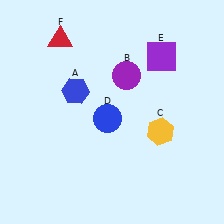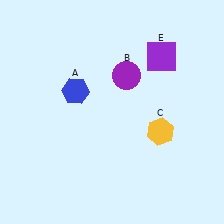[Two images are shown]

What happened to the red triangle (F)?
The red triangle (F) was removed in Image 2. It was in the top-left area of Image 1.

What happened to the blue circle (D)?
The blue circle (D) was removed in Image 2. It was in the bottom-left area of Image 1.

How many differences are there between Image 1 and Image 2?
There are 2 differences between the two images.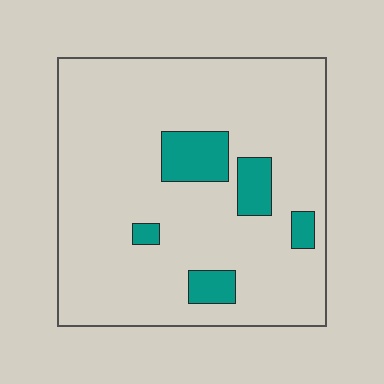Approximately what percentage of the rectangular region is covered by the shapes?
Approximately 10%.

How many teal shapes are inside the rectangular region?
5.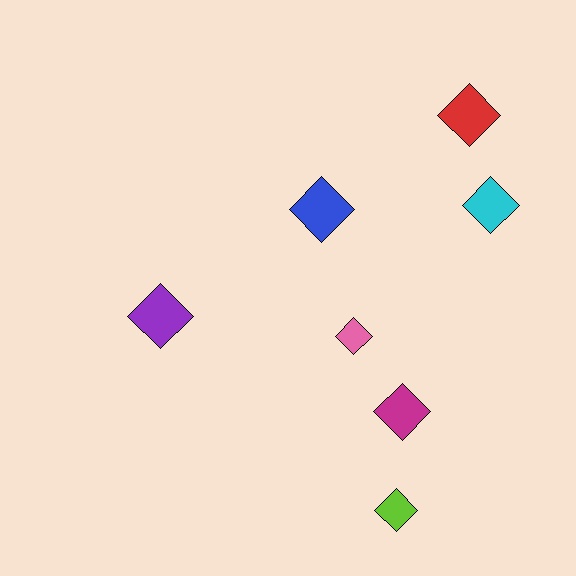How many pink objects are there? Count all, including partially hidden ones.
There is 1 pink object.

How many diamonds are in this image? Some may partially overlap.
There are 7 diamonds.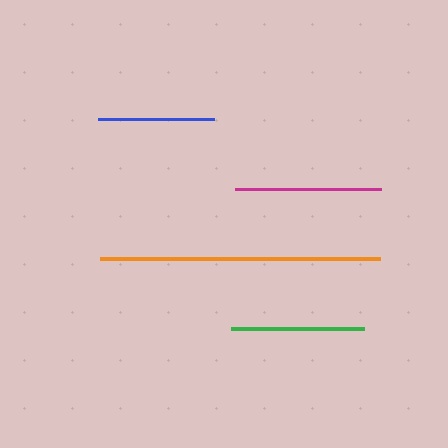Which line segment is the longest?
The orange line is the longest at approximately 279 pixels.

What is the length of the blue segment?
The blue segment is approximately 116 pixels long.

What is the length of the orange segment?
The orange segment is approximately 279 pixels long.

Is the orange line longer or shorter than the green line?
The orange line is longer than the green line.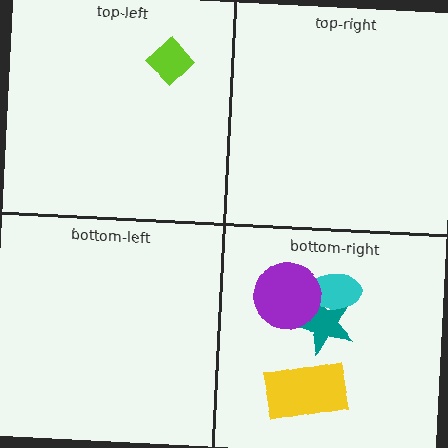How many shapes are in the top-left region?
1.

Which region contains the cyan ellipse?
The bottom-right region.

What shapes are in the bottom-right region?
The teal star, the cyan ellipse, the yellow rectangle, the purple circle.